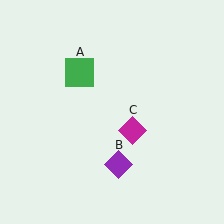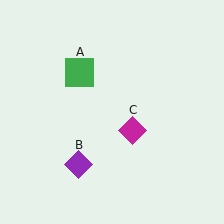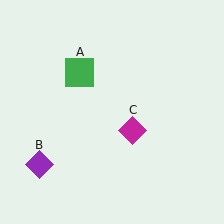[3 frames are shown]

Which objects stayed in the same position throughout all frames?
Green square (object A) and magenta diamond (object C) remained stationary.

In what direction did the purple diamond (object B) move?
The purple diamond (object B) moved left.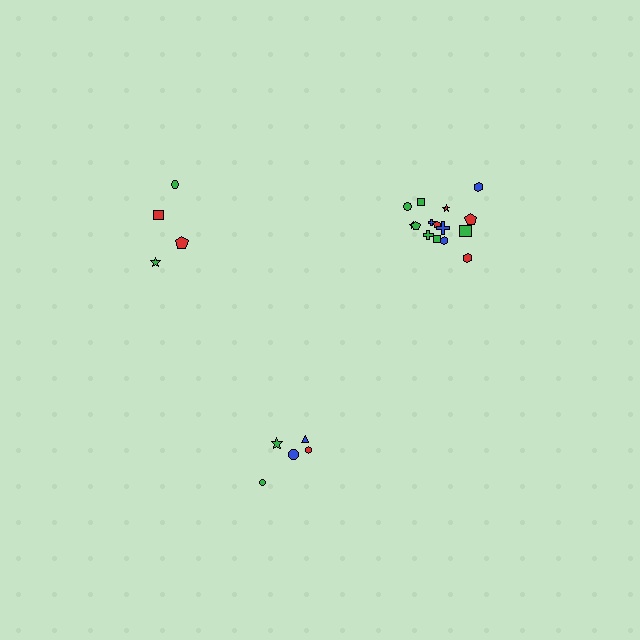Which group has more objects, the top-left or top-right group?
The top-right group.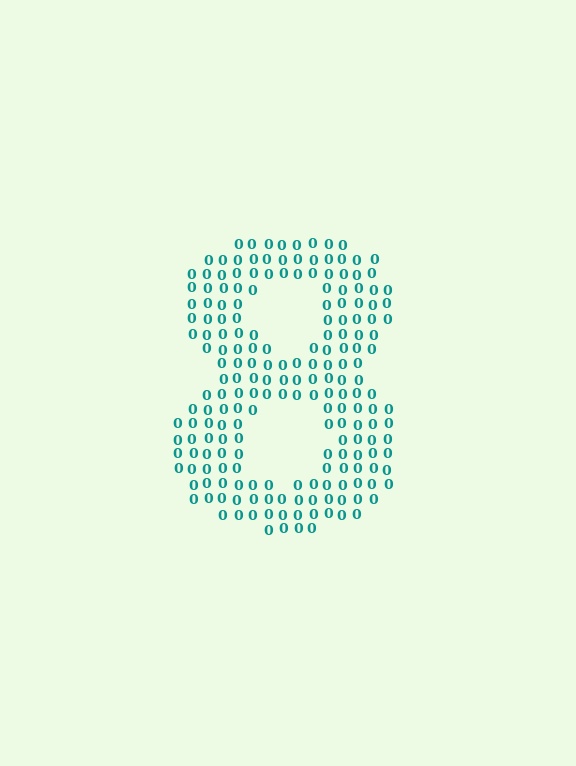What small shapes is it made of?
It is made of small digit 0's.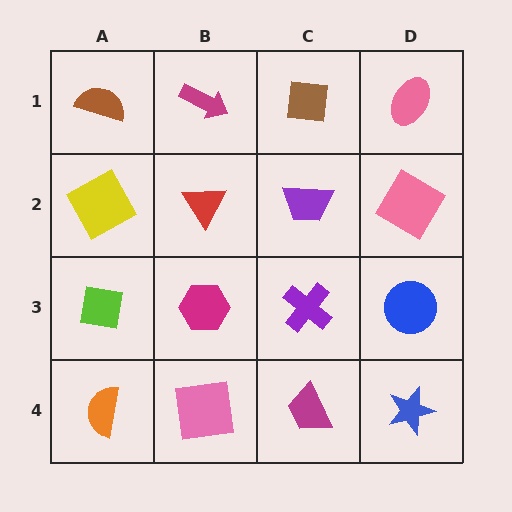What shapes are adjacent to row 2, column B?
A magenta arrow (row 1, column B), a magenta hexagon (row 3, column B), a yellow square (row 2, column A), a purple trapezoid (row 2, column C).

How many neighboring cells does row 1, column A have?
2.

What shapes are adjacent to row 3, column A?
A yellow square (row 2, column A), an orange semicircle (row 4, column A), a magenta hexagon (row 3, column B).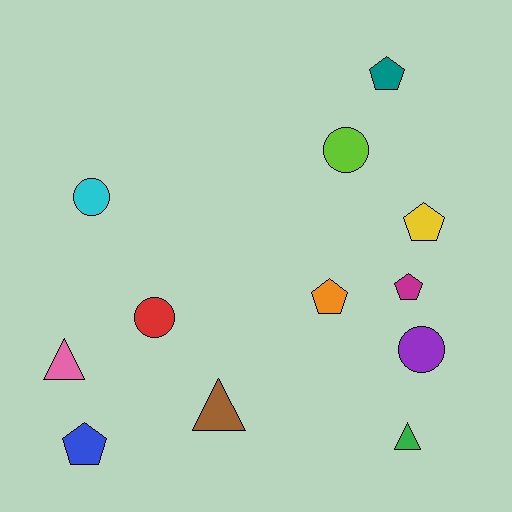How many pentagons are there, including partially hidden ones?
There are 5 pentagons.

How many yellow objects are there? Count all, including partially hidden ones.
There is 1 yellow object.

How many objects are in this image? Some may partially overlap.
There are 12 objects.